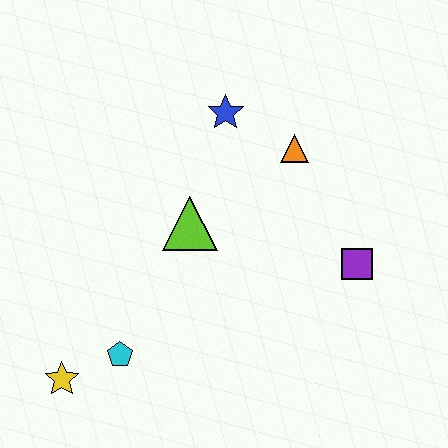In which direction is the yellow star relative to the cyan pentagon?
The yellow star is to the left of the cyan pentagon.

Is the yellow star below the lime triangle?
Yes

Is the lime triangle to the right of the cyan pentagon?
Yes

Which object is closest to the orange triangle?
The blue star is closest to the orange triangle.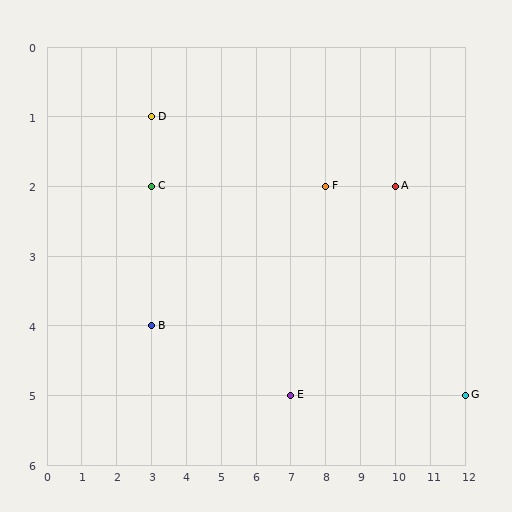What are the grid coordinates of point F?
Point F is at grid coordinates (8, 2).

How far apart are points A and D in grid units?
Points A and D are 7 columns and 1 row apart (about 7.1 grid units diagonally).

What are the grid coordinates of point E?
Point E is at grid coordinates (7, 5).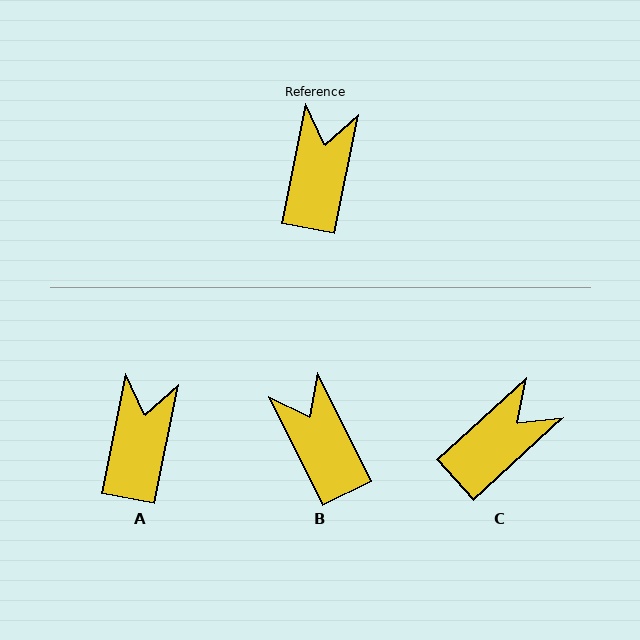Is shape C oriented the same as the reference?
No, it is off by about 36 degrees.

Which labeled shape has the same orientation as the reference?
A.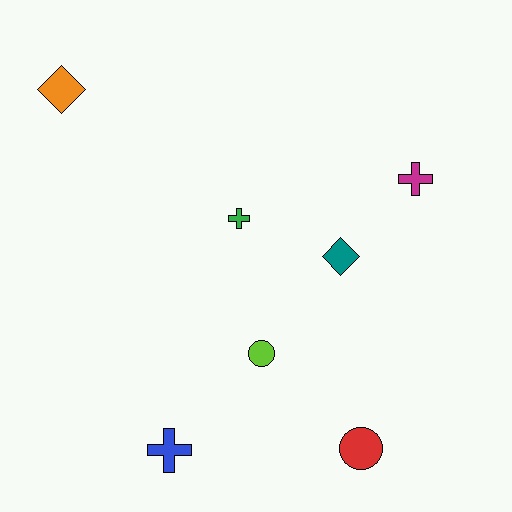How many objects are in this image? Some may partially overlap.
There are 7 objects.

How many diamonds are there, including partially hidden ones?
There are 2 diamonds.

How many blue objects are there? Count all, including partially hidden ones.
There is 1 blue object.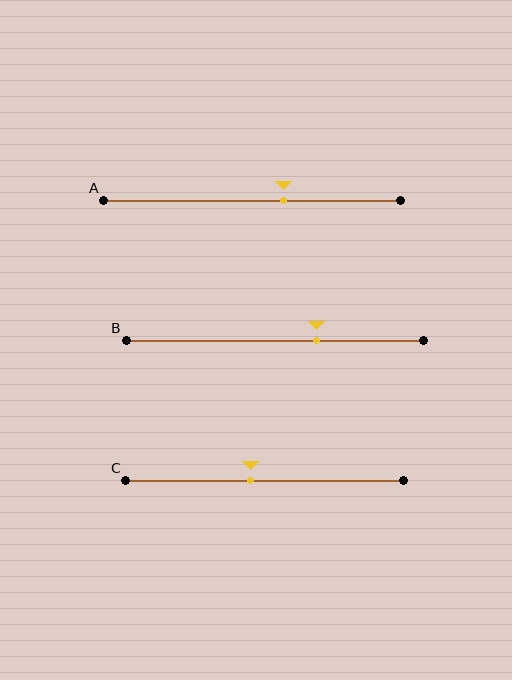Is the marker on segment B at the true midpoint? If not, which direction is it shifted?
No, the marker on segment B is shifted to the right by about 14% of the segment length.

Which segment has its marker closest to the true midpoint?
Segment C has its marker closest to the true midpoint.